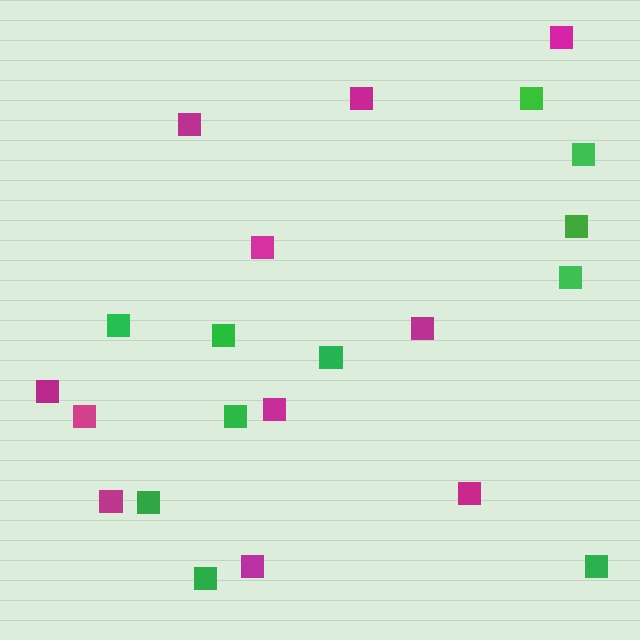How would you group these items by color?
There are 2 groups: one group of green squares (11) and one group of magenta squares (11).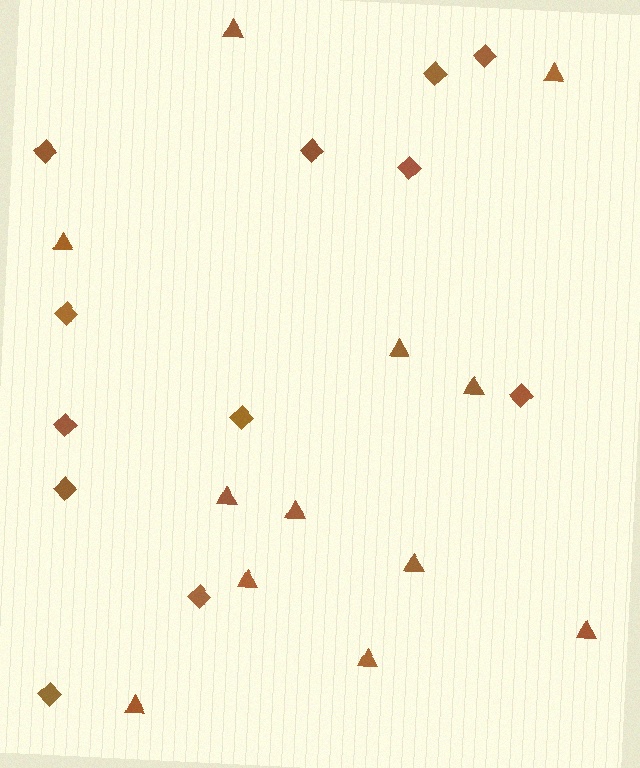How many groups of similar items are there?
There are 2 groups: one group of diamonds (12) and one group of triangles (12).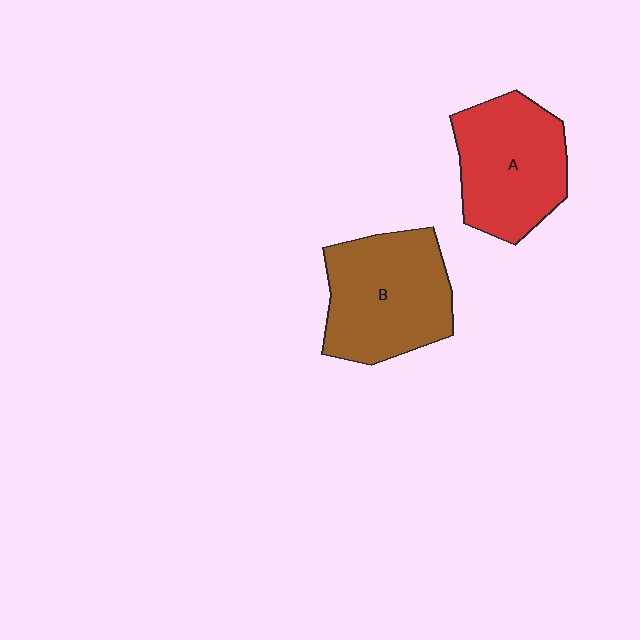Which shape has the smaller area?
Shape A (red).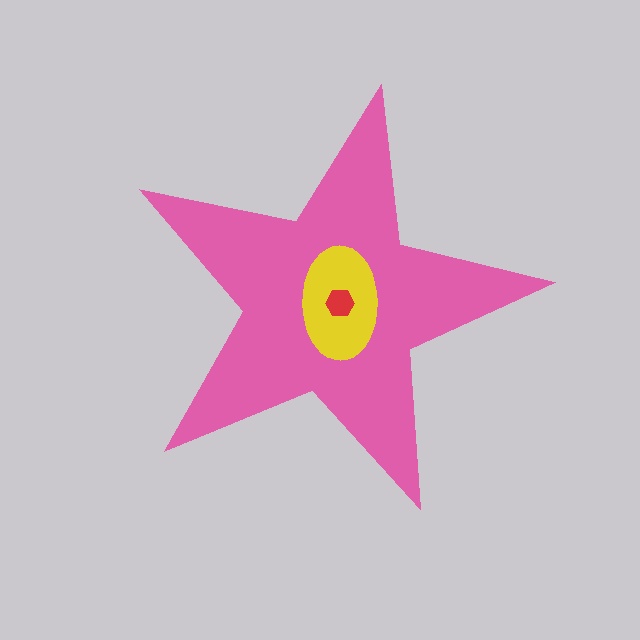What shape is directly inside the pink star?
The yellow ellipse.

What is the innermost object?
The red hexagon.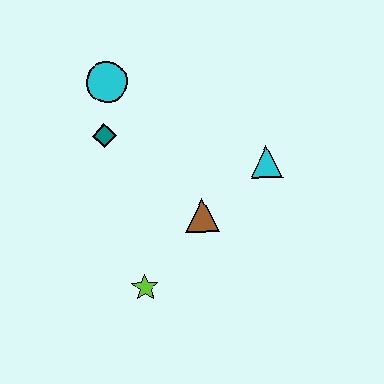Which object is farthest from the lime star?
The cyan circle is farthest from the lime star.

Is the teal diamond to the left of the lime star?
Yes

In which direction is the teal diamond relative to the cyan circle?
The teal diamond is below the cyan circle.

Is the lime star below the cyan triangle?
Yes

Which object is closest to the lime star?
The brown triangle is closest to the lime star.